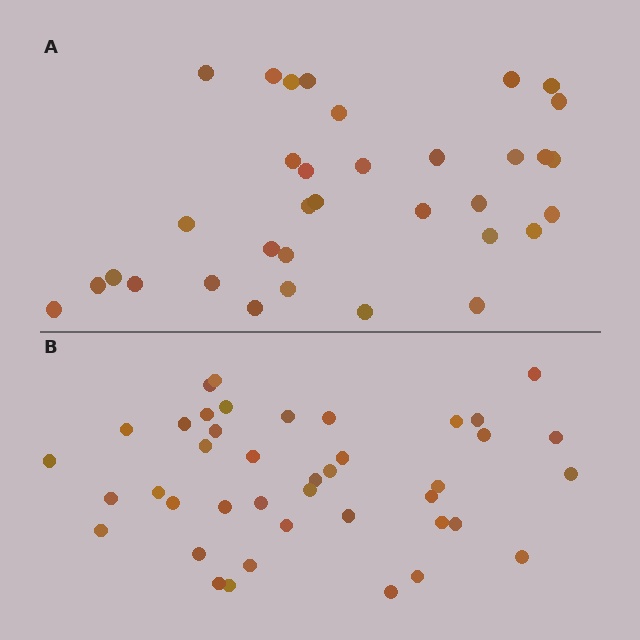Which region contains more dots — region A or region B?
Region B (the bottom region) has more dots.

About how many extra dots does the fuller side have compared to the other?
Region B has roughly 8 or so more dots than region A.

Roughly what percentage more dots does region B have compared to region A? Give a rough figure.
About 20% more.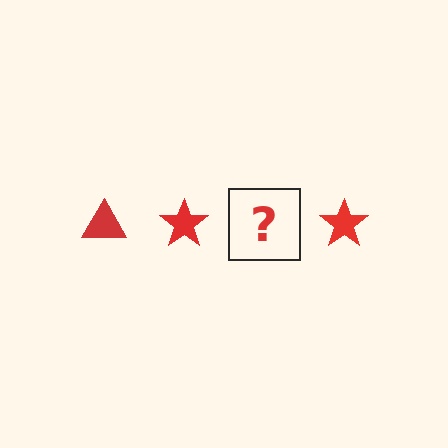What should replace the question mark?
The question mark should be replaced with a red triangle.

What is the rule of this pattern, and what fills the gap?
The rule is that the pattern cycles through triangle, star shapes in red. The gap should be filled with a red triangle.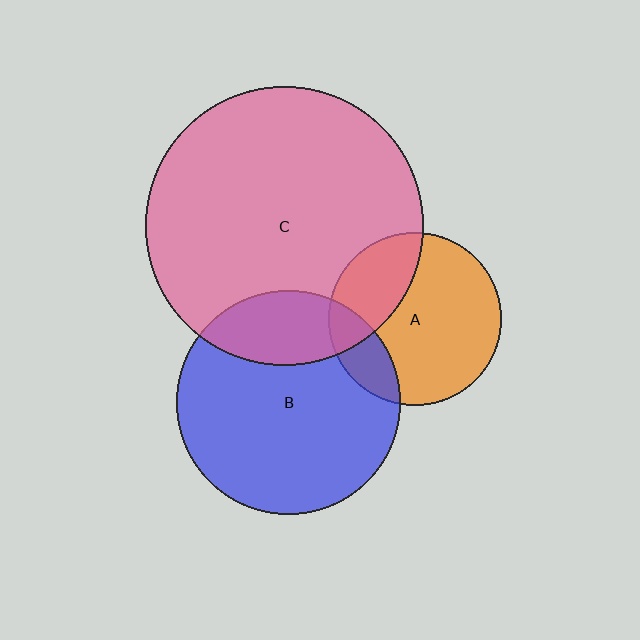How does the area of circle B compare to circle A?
Approximately 1.7 times.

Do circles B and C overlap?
Yes.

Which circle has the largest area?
Circle C (pink).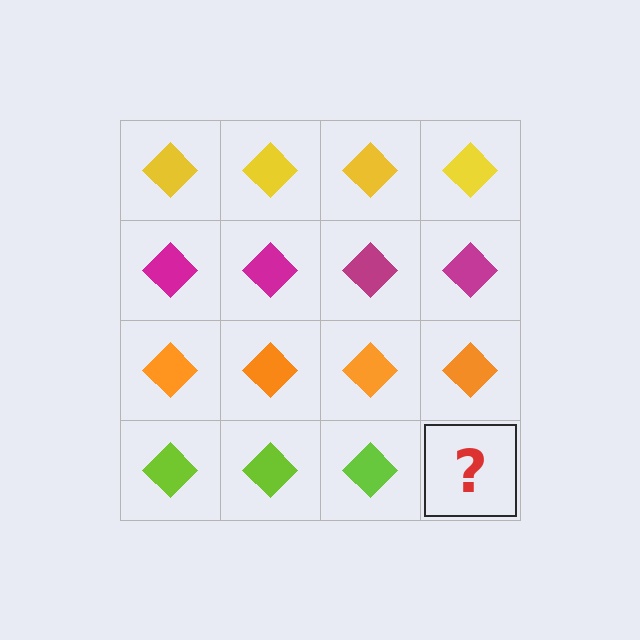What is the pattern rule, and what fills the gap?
The rule is that each row has a consistent color. The gap should be filled with a lime diamond.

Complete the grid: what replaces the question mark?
The question mark should be replaced with a lime diamond.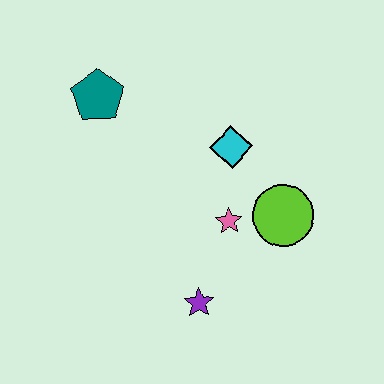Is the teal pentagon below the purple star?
No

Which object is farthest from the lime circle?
The teal pentagon is farthest from the lime circle.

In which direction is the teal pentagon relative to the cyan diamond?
The teal pentagon is to the left of the cyan diamond.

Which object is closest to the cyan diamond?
The pink star is closest to the cyan diamond.